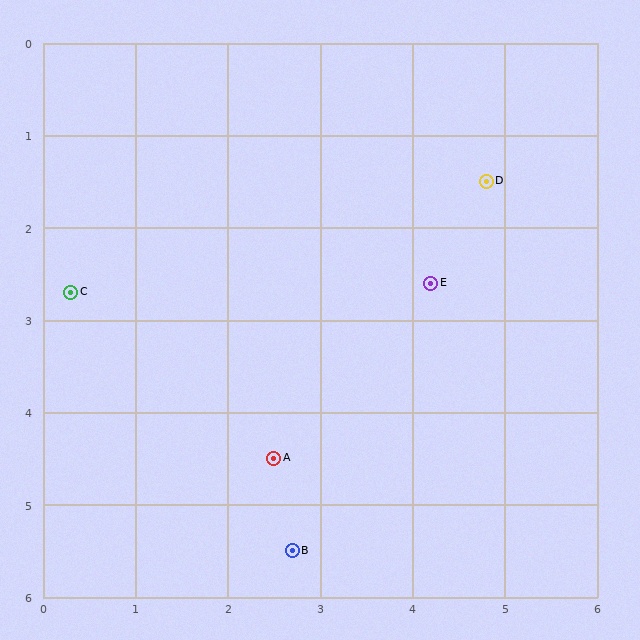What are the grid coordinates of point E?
Point E is at approximately (4.2, 2.6).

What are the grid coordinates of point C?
Point C is at approximately (0.3, 2.7).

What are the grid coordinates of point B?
Point B is at approximately (2.7, 5.5).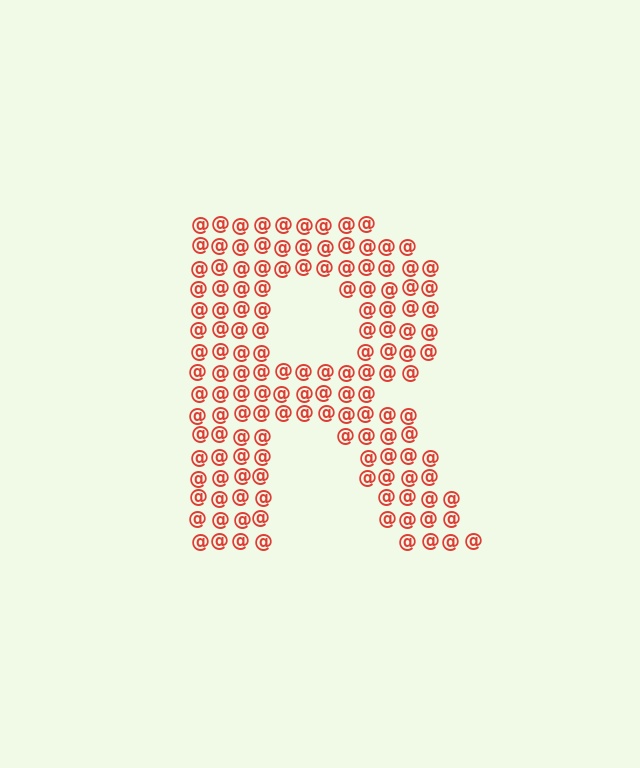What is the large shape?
The large shape is the letter R.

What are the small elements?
The small elements are at signs.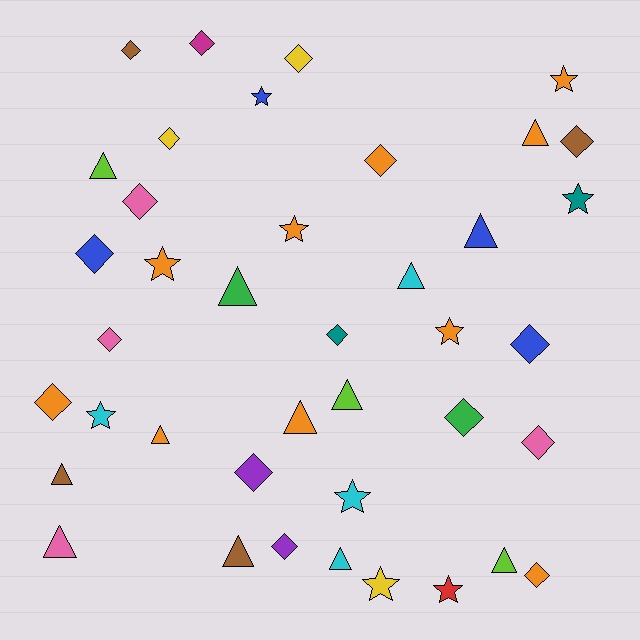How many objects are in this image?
There are 40 objects.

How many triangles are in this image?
There are 13 triangles.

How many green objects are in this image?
There are 2 green objects.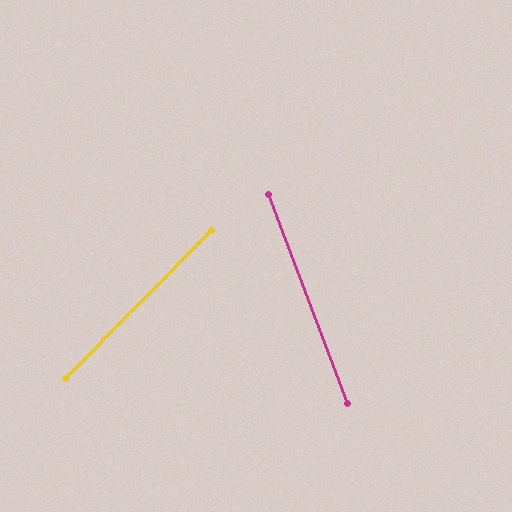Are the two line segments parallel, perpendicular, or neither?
Neither parallel nor perpendicular — they differ by about 65°.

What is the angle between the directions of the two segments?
Approximately 65 degrees.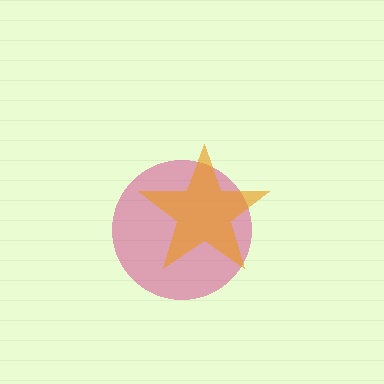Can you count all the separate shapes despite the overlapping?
Yes, there are 2 separate shapes.